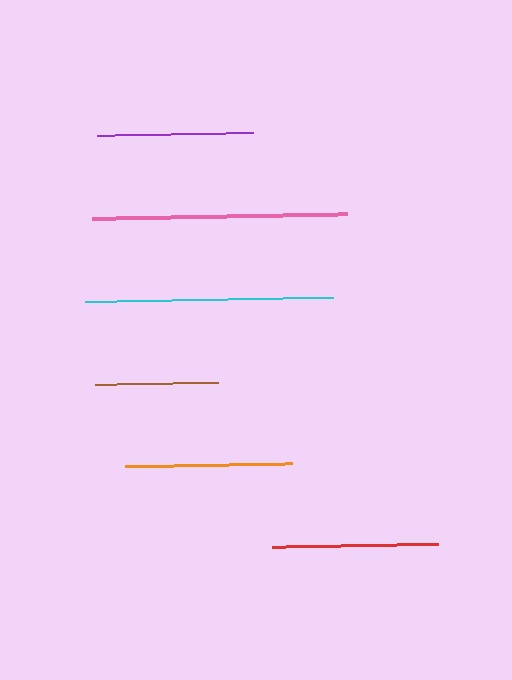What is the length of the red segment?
The red segment is approximately 166 pixels long.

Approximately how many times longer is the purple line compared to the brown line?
The purple line is approximately 1.3 times the length of the brown line.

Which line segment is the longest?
The pink line is the longest at approximately 255 pixels.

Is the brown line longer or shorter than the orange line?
The orange line is longer than the brown line.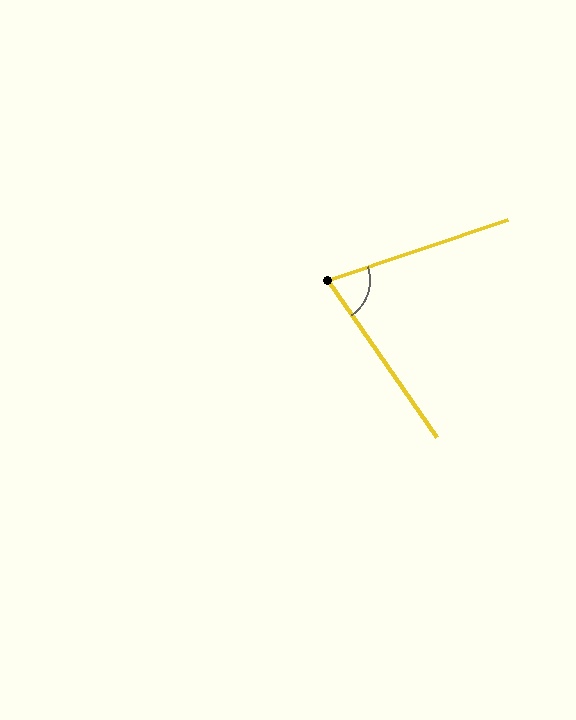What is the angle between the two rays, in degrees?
Approximately 74 degrees.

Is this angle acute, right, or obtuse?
It is acute.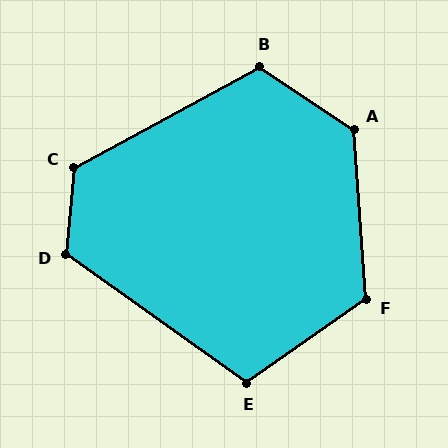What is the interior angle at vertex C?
Approximately 123 degrees (obtuse).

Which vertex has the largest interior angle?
A, at approximately 127 degrees.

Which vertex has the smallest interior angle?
E, at approximately 109 degrees.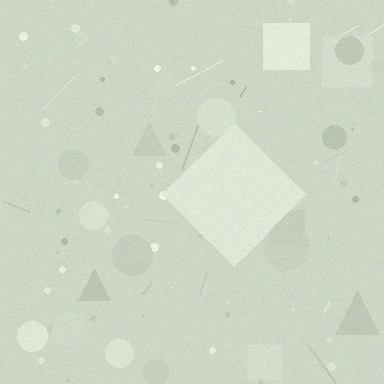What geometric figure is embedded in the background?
A diamond is embedded in the background.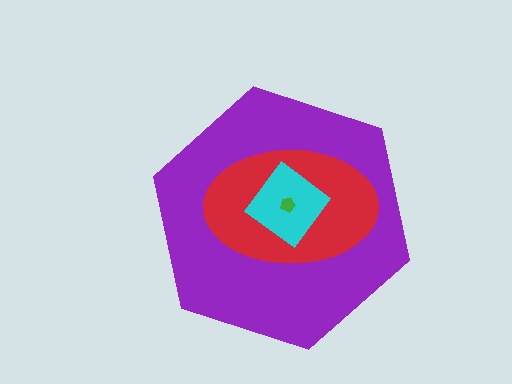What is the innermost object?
The green pentagon.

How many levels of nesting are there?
4.